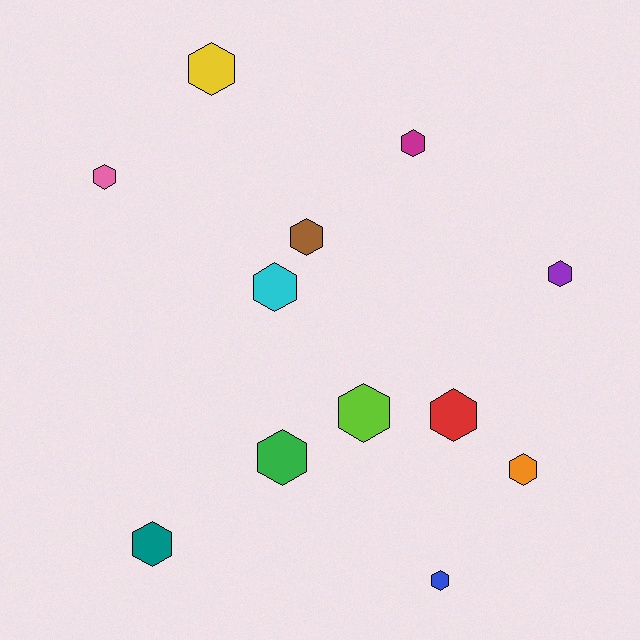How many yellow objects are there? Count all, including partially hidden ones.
There is 1 yellow object.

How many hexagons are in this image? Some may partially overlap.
There are 12 hexagons.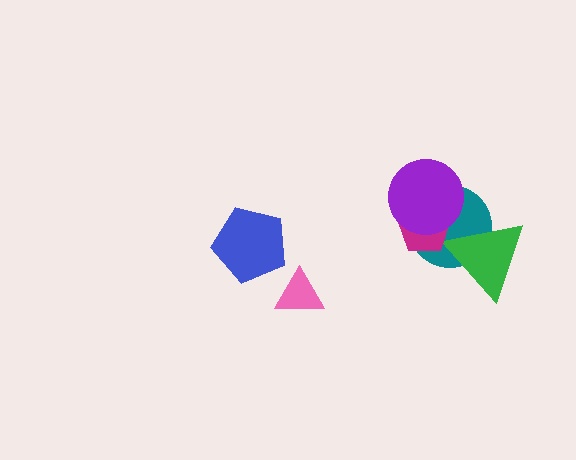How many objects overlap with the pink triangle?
0 objects overlap with the pink triangle.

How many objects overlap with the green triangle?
1 object overlaps with the green triangle.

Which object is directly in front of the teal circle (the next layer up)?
The green triangle is directly in front of the teal circle.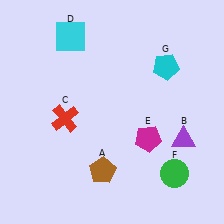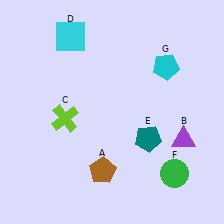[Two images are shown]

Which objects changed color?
C changed from red to lime. E changed from magenta to teal.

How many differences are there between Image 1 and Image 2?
There are 2 differences between the two images.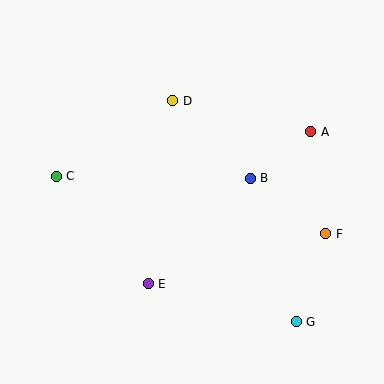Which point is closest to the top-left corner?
Point C is closest to the top-left corner.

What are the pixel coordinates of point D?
Point D is at (173, 101).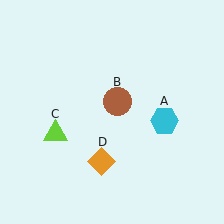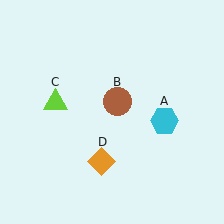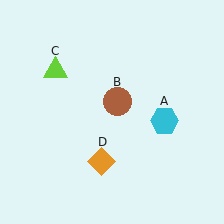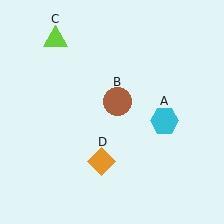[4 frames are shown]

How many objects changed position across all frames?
1 object changed position: lime triangle (object C).